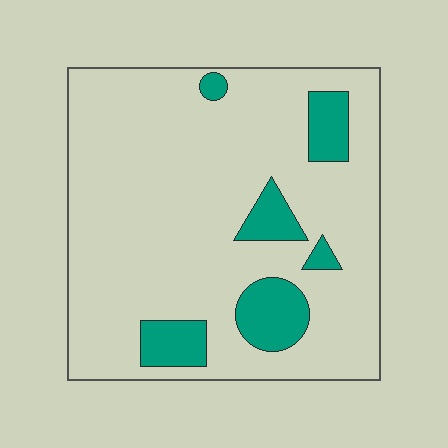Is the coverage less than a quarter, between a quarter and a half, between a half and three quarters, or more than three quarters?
Less than a quarter.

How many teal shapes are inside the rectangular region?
6.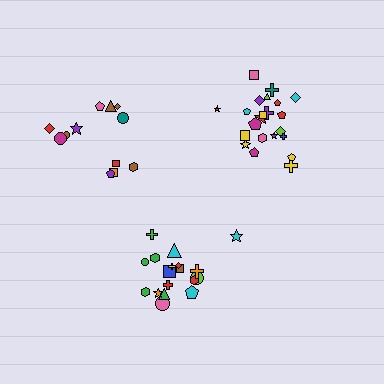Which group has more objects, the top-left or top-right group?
The top-right group.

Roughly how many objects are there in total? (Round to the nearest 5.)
Roughly 50 objects in total.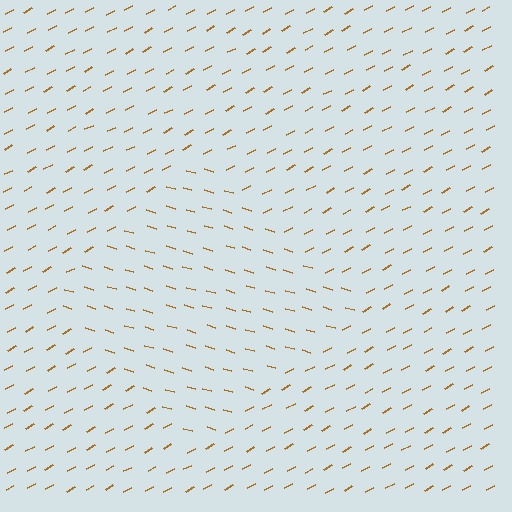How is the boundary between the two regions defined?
The boundary is defined purely by a change in line orientation (approximately 45 degrees difference). All lines are the same color and thickness.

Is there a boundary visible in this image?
Yes, there is a texture boundary formed by a change in line orientation.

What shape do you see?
I see a diamond.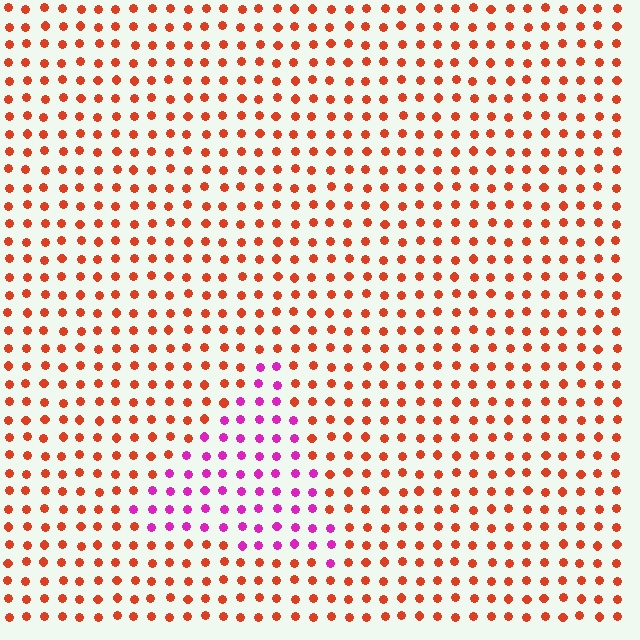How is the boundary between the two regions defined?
The boundary is defined purely by a slight shift in hue (about 60 degrees). Spacing, size, and orientation are identical on both sides.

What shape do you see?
I see a triangle.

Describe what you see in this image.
The image is filled with small red elements in a uniform arrangement. A triangle-shaped region is visible where the elements are tinted to a slightly different hue, forming a subtle color boundary.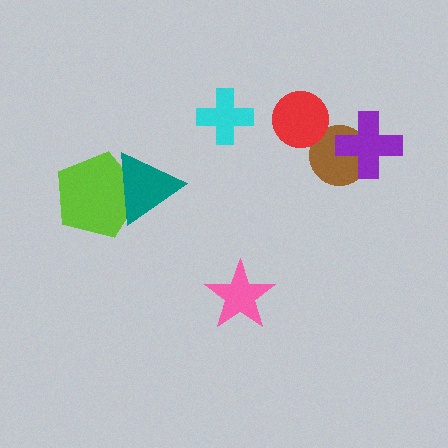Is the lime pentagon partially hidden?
Yes, it is partially covered by another shape.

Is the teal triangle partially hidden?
No, no other shape covers it.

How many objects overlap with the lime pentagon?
1 object overlaps with the lime pentagon.